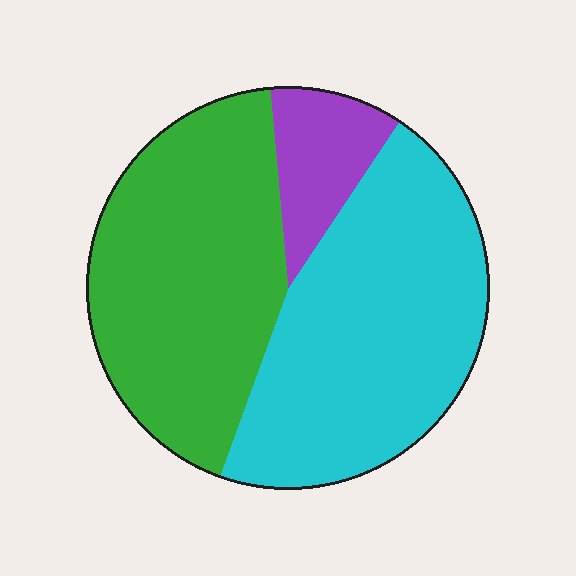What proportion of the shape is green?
Green covers about 45% of the shape.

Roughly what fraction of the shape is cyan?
Cyan takes up between a quarter and a half of the shape.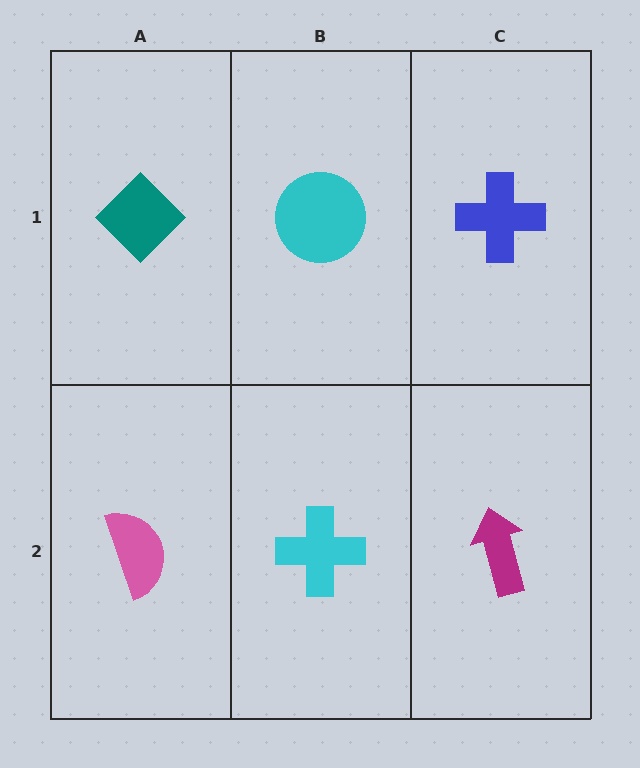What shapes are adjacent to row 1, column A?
A pink semicircle (row 2, column A), a cyan circle (row 1, column B).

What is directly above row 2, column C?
A blue cross.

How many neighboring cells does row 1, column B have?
3.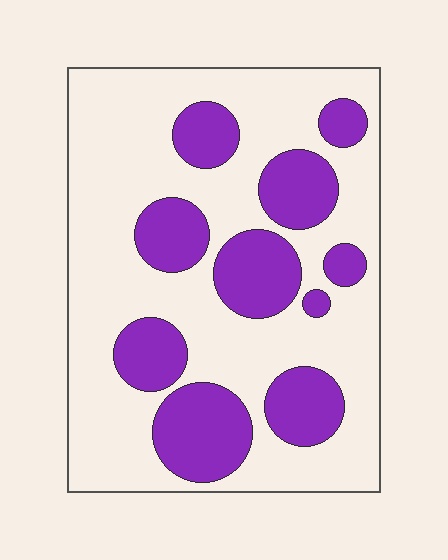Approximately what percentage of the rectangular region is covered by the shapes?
Approximately 30%.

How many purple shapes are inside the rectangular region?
10.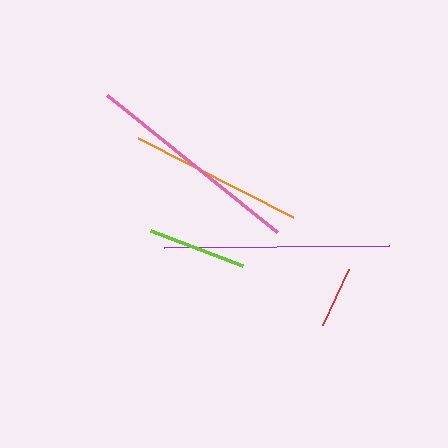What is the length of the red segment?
The red segment is approximately 61 pixels long.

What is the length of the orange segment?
The orange segment is approximately 173 pixels long.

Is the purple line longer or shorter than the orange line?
The purple line is longer than the orange line.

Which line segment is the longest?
The purple line is the longest at approximately 225 pixels.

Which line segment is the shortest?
The red line is the shortest at approximately 61 pixels.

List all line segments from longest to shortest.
From longest to shortest: purple, pink, orange, lime, red.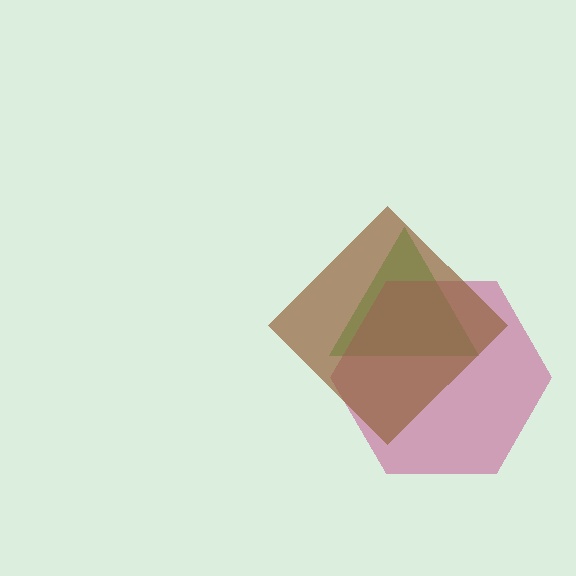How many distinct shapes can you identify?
There are 3 distinct shapes: a green triangle, a magenta hexagon, a brown diamond.